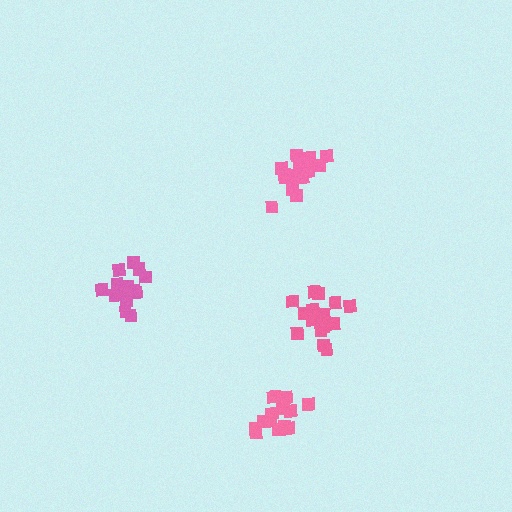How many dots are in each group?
Group 1: 17 dots, Group 2: 14 dots, Group 3: 16 dots, Group 4: 20 dots (67 total).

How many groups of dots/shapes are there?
There are 4 groups.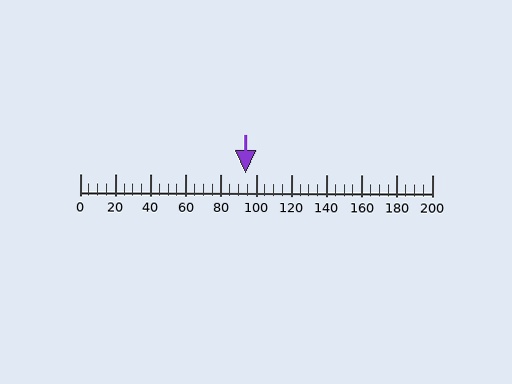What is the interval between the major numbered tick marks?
The major tick marks are spaced 20 units apart.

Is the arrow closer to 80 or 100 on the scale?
The arrow is closer to 100.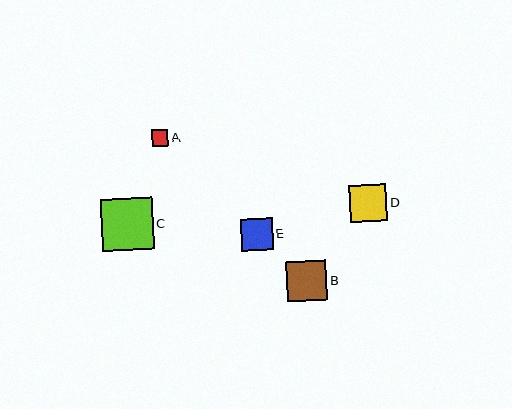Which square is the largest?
Square C is the largest with a size of approximately 52 pixels.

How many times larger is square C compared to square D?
Square C is approximately 1.4 times the size of square D.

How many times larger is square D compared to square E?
Square D is approximately 1.2 times the size of square E.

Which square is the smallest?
Square A is the smallest with a size of approximately 17 pixels.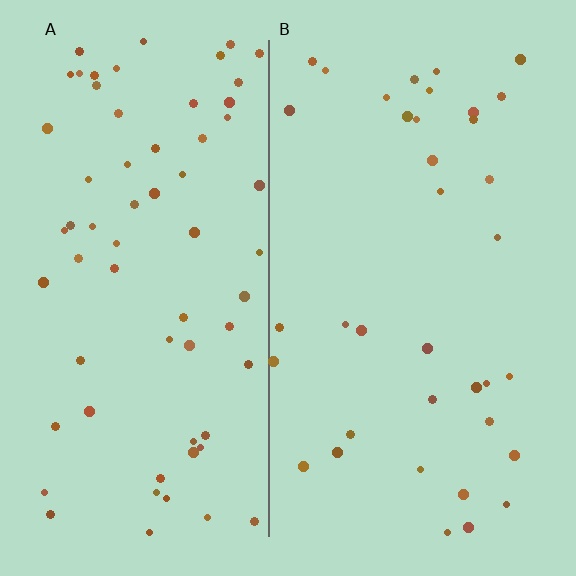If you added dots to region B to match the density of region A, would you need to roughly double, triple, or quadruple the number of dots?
Approximately double.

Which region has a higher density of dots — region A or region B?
A (the left).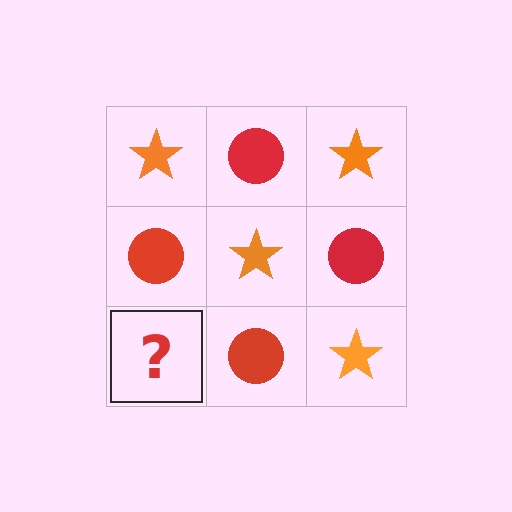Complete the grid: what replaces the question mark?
The question mark should be replaced with an orange star.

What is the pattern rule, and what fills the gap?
The rule is that it alternates orange star and red circle in a checkerboard pattern. The gap should be filled with an orange star.